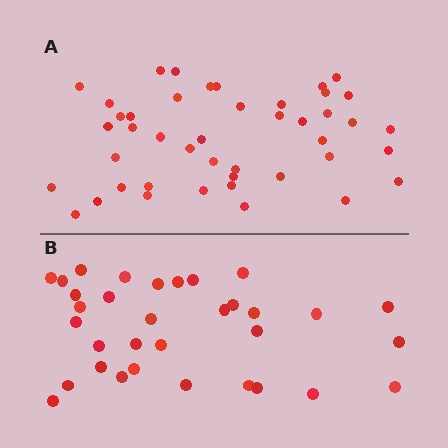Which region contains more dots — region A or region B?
Region A (the top region) has more dots.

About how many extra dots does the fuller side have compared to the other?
Region A has roughly 12 or so more dots than region B.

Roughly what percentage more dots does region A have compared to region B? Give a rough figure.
About 35% more.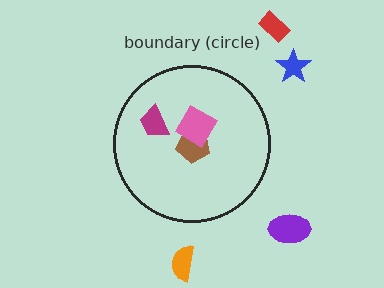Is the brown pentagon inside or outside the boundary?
Inside.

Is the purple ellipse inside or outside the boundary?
Outside.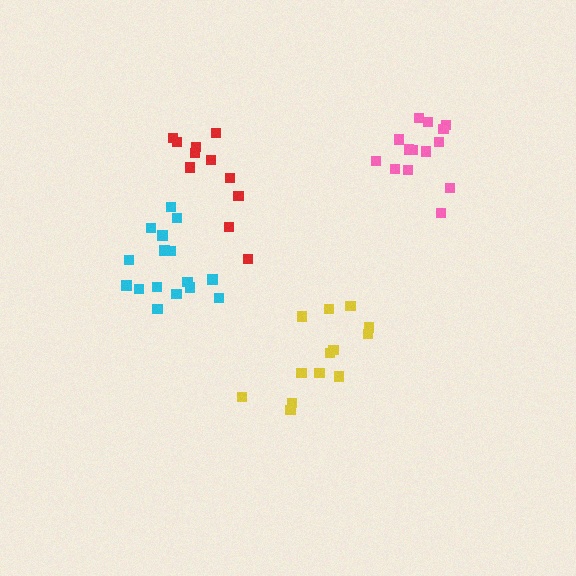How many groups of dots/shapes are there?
There are 4 groups.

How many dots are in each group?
Group 1: 13 dots, Group 2: 16 dots, Group 3: 14 dots, Group 4: 11 dots (54 total).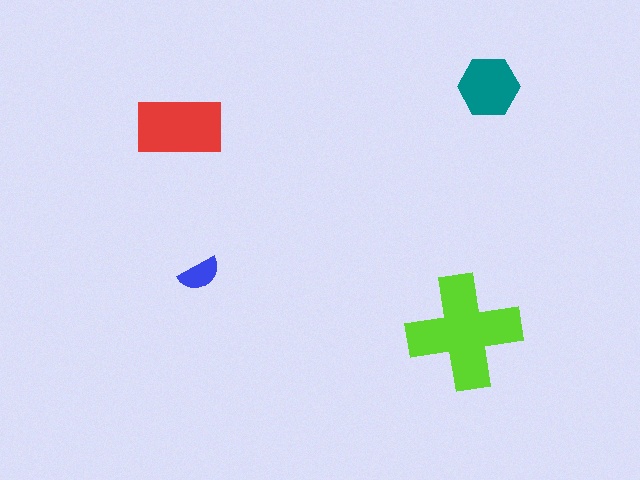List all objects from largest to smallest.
The lime cross, the red rectangle, the teal hexagon, the blue semicircle.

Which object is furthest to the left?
The red rectangle is leftmost.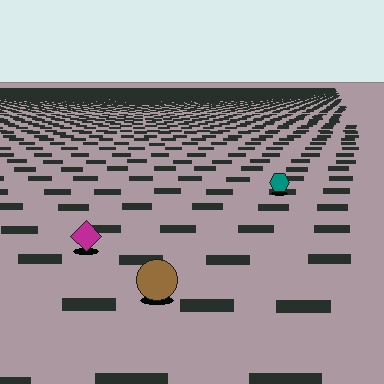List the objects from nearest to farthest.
From nearest to farthest: the brown circle, the magenta diamond, the teal hexagon.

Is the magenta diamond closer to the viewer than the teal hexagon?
Yes. The magenta diamond is closer — you can tell from the texture gradient: the ground texture is coarser near it.